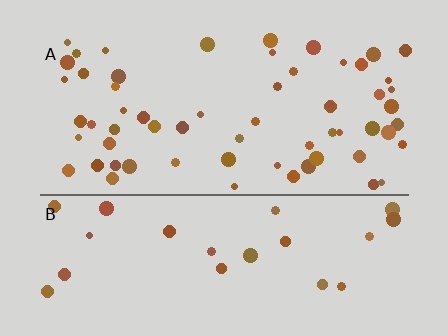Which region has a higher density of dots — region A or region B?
A (the top).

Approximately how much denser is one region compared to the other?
Approximately 2.3× — region A over region B.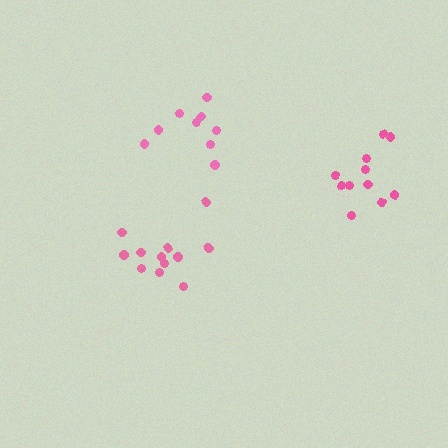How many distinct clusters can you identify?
There are 3 distinct clusters.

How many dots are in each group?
Group 1: 12 dots, Group 2: 9 dots, Group 3: 11 dots (32 total).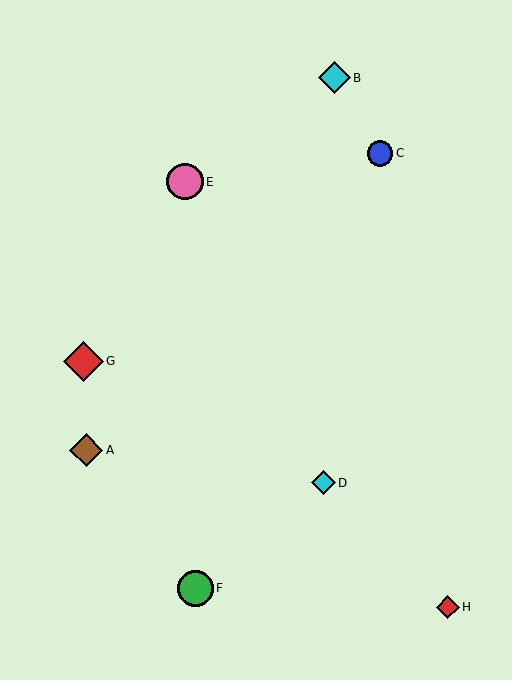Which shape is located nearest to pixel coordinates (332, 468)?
The cyan diamond (labeled D) at (323, 483) is nearest to that location.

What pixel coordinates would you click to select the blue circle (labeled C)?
Click at (380, 153) to select the blue circle C.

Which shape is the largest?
The red diamond (labeled G) is the largest.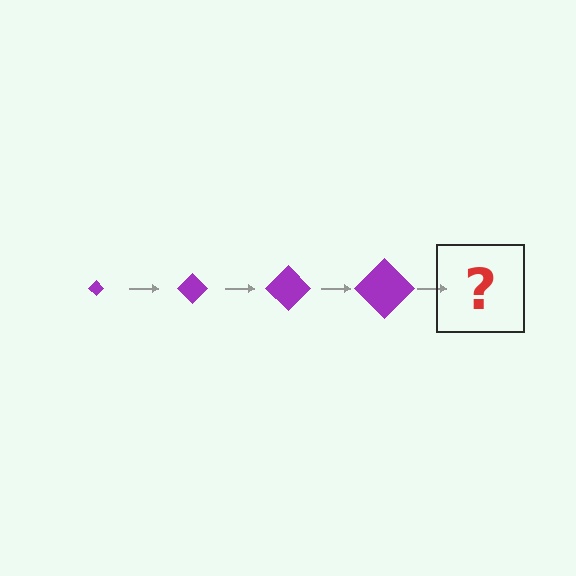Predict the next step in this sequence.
The next step is a purple diamond, larger than the previous one.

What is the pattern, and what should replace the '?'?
The pattern is that the diamond gets progressively larger each step. The '?' should be a purple diamond, larger than the previous one.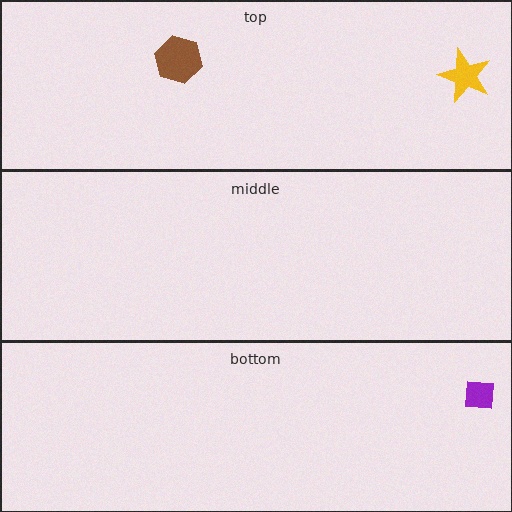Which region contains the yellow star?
The top region.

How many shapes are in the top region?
2.